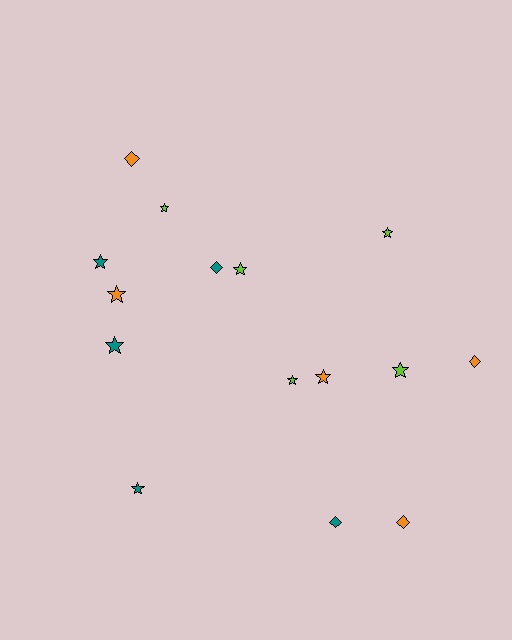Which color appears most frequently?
Orange, with 5 objects.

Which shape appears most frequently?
Star, with 10 objects.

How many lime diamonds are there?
There are no lime diamonds.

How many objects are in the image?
There are 15 objects.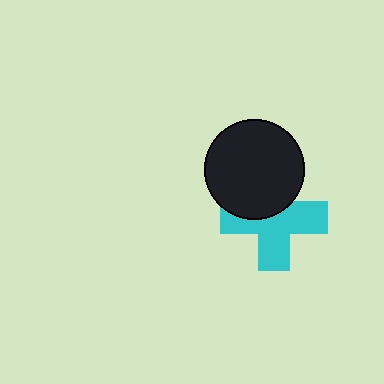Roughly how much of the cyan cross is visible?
About half of it is visible (roughly 62%).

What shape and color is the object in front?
The object in front is a black circle.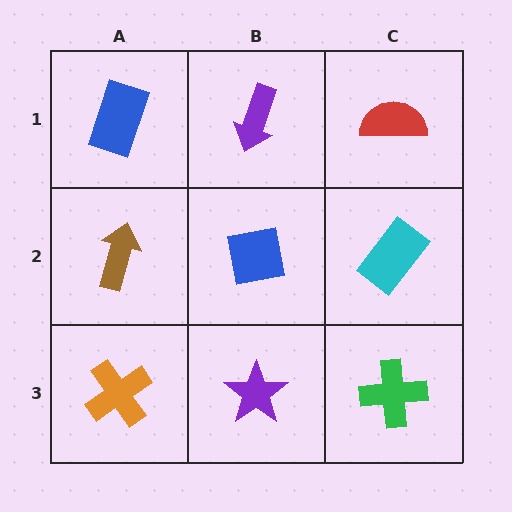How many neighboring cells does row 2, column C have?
3.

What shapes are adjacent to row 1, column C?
A cyan rectangle (row 2, column C), a purple arrow (row 1, column B).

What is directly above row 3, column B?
A blue square.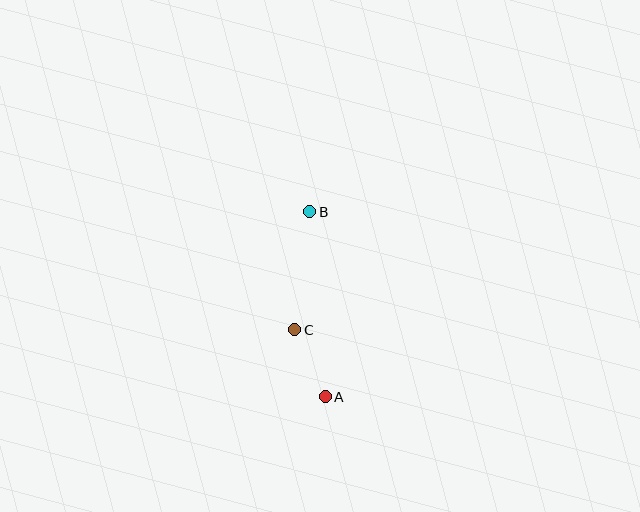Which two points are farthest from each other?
Points A and B are farthest from each other.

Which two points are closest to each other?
Points A and C are closest to each other.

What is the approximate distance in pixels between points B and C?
The distance between B and C is approximately 119 pixels.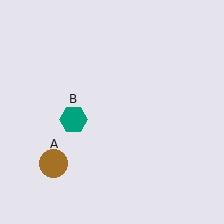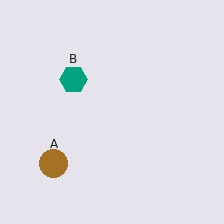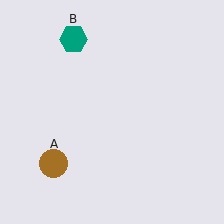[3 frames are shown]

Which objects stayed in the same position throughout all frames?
Brown circle (object A) remained stationary.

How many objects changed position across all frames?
1 object changed position: teal hexagon (object B).